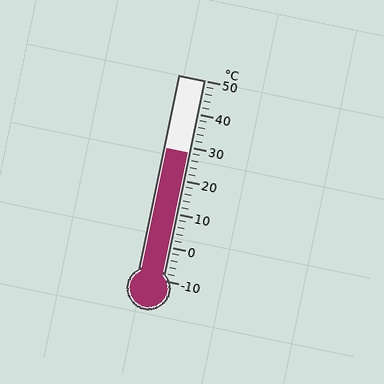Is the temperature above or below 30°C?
The temperature is below 30°C.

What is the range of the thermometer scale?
The thermometer scale ranges from -10°C to 50°C.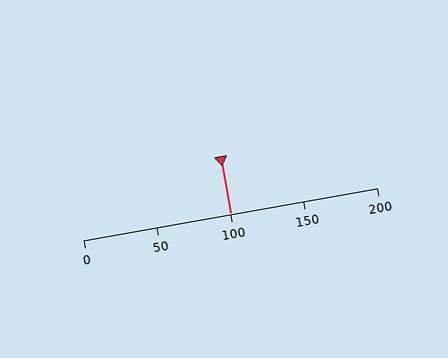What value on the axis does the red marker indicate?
The marker indicates approximately 100.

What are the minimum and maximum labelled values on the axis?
The axis runs from 0 to 200.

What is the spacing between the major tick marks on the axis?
The major ticks are spaced 50 apart.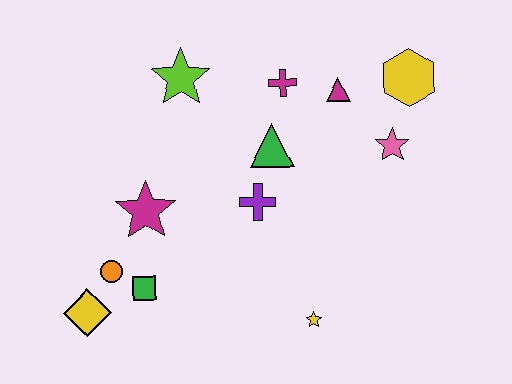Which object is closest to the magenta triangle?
The magenta cross is closest to the magenta triangle.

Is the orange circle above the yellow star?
Yes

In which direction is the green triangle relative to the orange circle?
The green triangle is to the right of the orange circle.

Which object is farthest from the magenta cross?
The yellow diamond is farthest from the magenta cross.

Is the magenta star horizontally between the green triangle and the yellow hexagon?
No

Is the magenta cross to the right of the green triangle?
Yes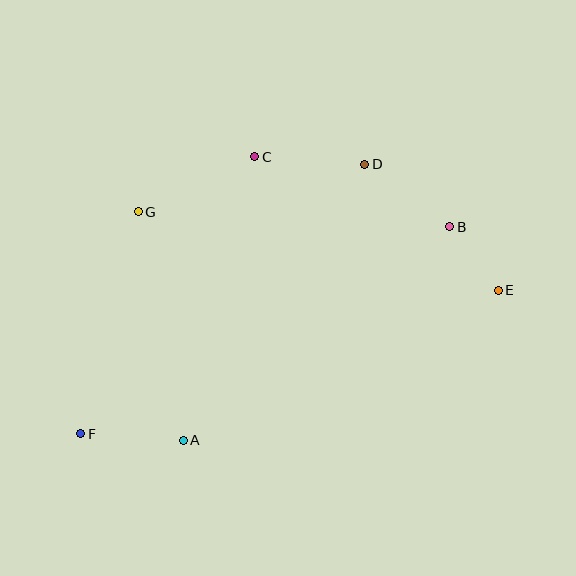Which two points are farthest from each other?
Points E and F are farthest from each other.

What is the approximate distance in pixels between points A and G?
The distance between A and G is approximately 233 pixels.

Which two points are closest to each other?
Points B and E are closest to each other.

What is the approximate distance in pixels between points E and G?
The distance between E and G is approximately 369 pixels.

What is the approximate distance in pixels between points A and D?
The distance between A and D is approximately 330 pixels.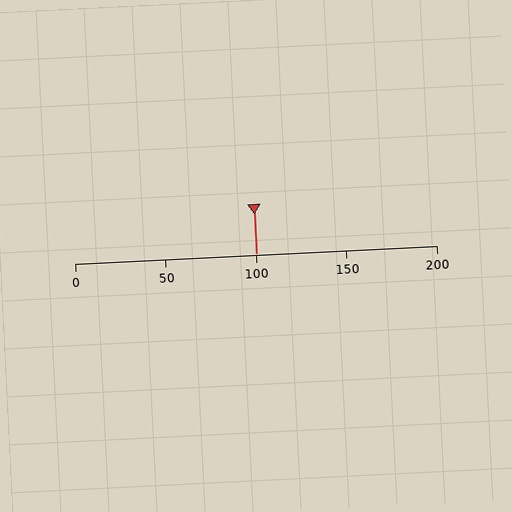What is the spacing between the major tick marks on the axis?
The major ticks are spaced 50 apart.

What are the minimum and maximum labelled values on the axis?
The axis runs from 0 to 200.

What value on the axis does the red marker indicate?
The marker indicates approximately 100.